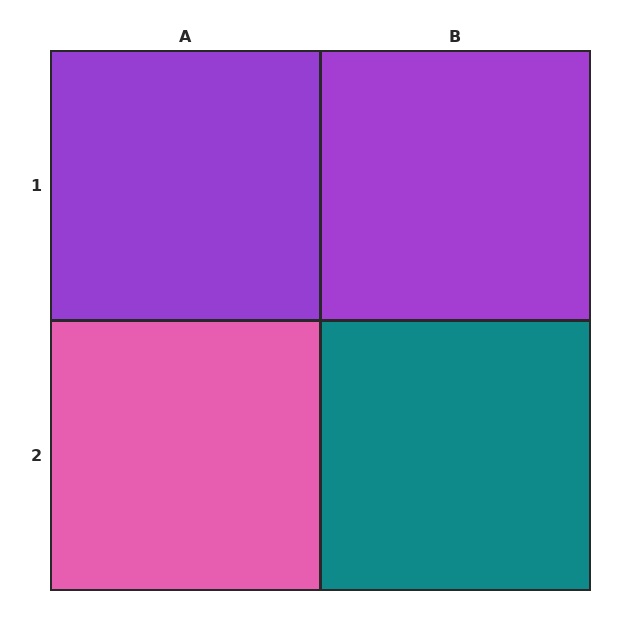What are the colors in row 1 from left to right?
Purple, purple.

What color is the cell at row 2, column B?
Teal.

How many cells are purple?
2 cells are purple.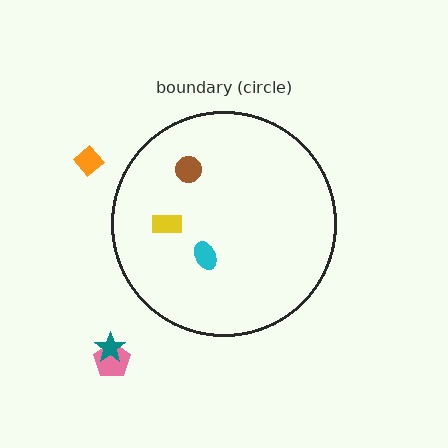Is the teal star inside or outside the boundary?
Outside.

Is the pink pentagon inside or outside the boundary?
Outside.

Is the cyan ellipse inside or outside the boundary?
Inside.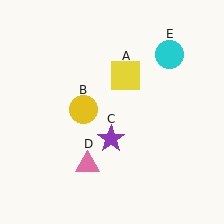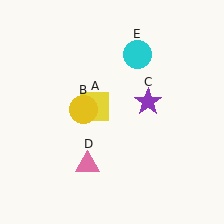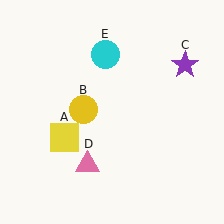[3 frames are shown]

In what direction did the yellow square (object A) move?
The yellow square (object A) moved down and to the left.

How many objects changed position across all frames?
3 objects changed position: yellow square (object A), purple star (object C), cyan circle (object E).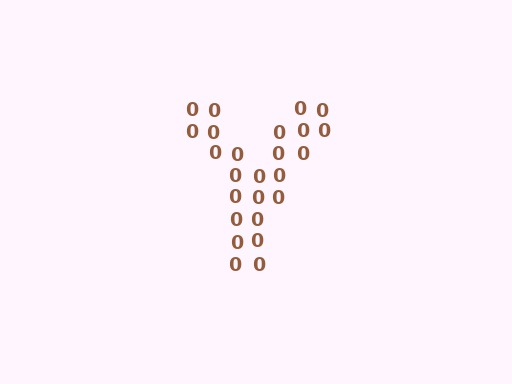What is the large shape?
The large shape is the letter Y.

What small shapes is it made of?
It is made of small digit 0's.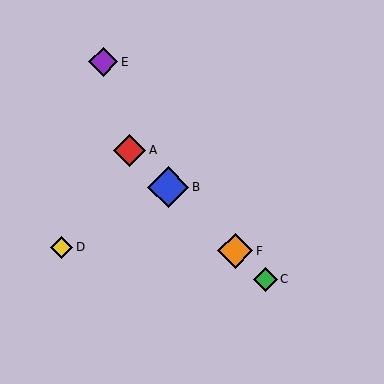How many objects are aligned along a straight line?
4 objects (A, B, C, F) are aligned along a straight line.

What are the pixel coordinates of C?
Object C is at (265, 279).